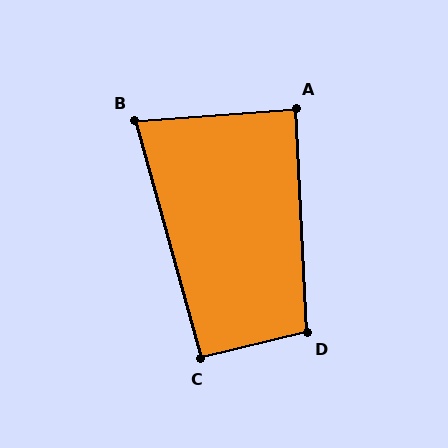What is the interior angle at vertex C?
Approximately 92 degrees (approximately right).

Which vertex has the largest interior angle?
D, at approximately 101 degrees.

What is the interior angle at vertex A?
Approximately 88 degrees (approximately right).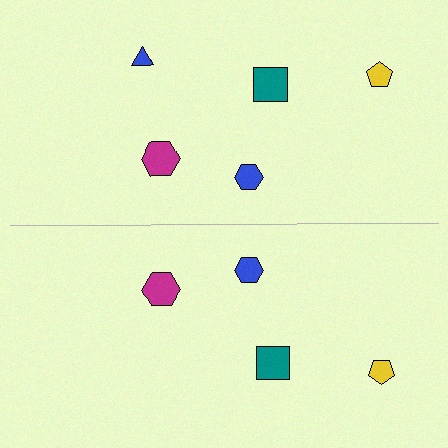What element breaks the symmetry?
A blue triangle is missing from the bottom side.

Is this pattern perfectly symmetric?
No, the pattern is not perfectly symmetric. A blue triangle is missing from the bottom side.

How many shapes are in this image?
There are 9 shapes in this image.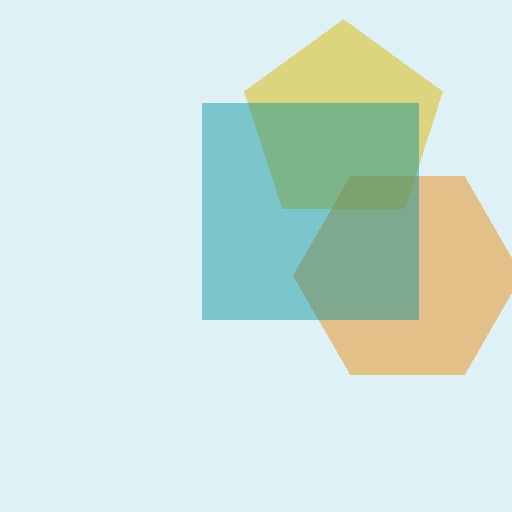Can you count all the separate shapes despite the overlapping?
Yes, there are 3 separate shapes.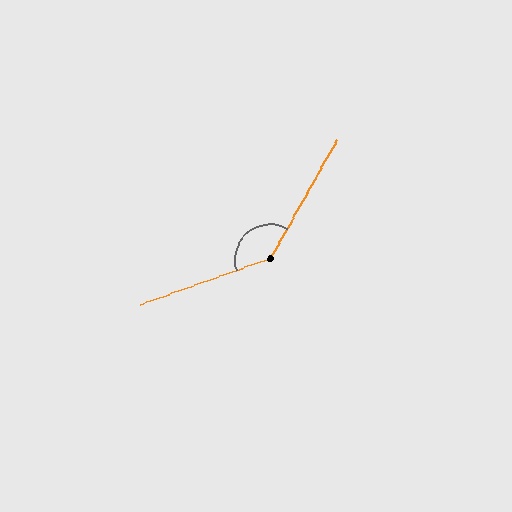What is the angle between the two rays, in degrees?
Approximately 139 degrees.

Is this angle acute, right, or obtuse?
It is obtuse.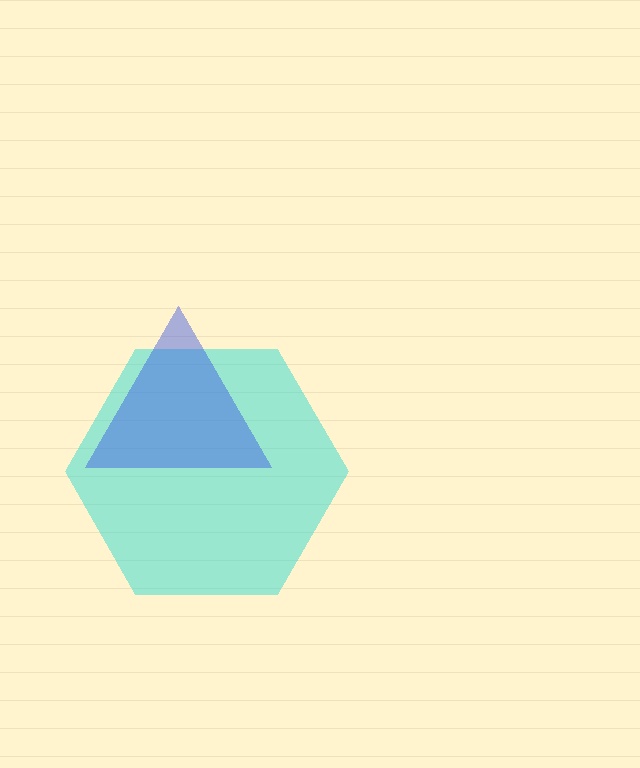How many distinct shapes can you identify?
There are 2 distinct shapes: a cyan hexagon, a blue triangle.